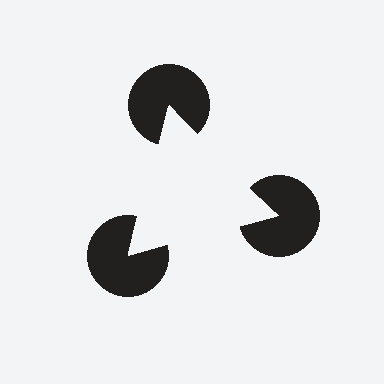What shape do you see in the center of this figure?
An illusory triangle — its edges are inferred from the aligned wedge cuts in the pac-man discs, not physically drawn.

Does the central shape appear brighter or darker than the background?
It typically appears slightly brighter than the background, even though no actual brightness change is drawn.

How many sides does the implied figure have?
3 sides.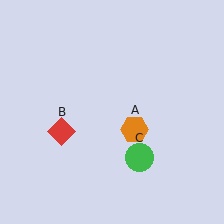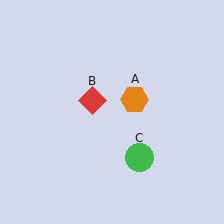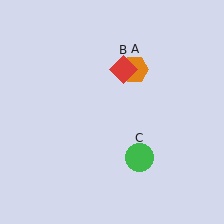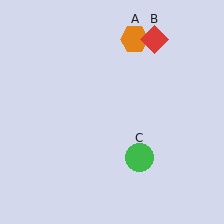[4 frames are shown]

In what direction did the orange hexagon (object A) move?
The orange hexagon (object A) moved up.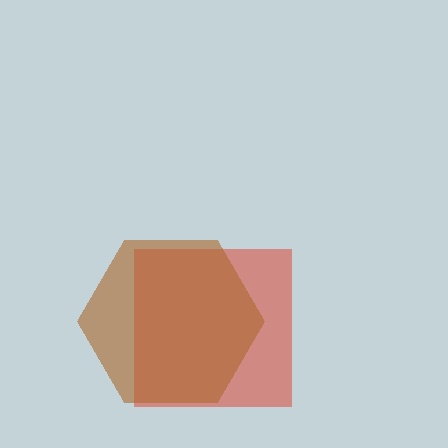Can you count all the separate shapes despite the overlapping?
Yes, there are 2 separate shapes.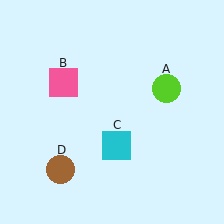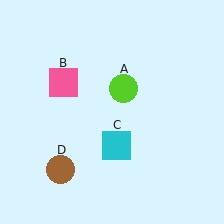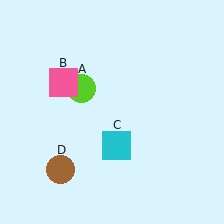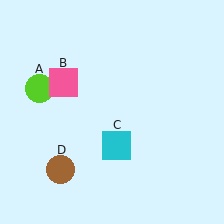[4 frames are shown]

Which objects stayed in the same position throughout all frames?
Pink square (object B) and cyan square (object C) and brown circle (object D) remained stationary.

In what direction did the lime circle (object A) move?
The lime circle (object A) moved left.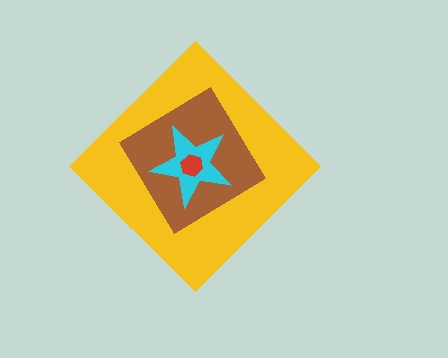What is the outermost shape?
The yellow diamond.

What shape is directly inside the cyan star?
The red hexagon.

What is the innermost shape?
The red hexagon.